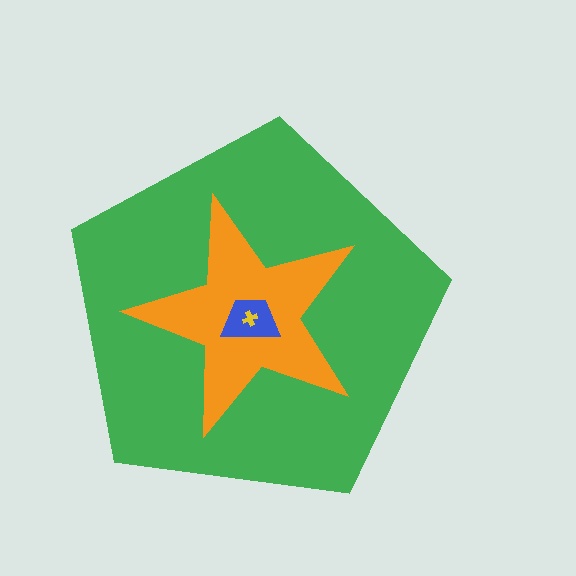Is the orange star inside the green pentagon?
Yes.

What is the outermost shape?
The green pentagon.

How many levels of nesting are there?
4.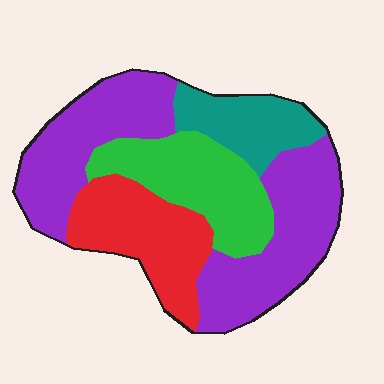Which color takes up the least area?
Teal, at roughly 15%.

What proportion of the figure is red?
Red covers around 20% of the figure.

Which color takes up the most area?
Purple, at roughly 45%.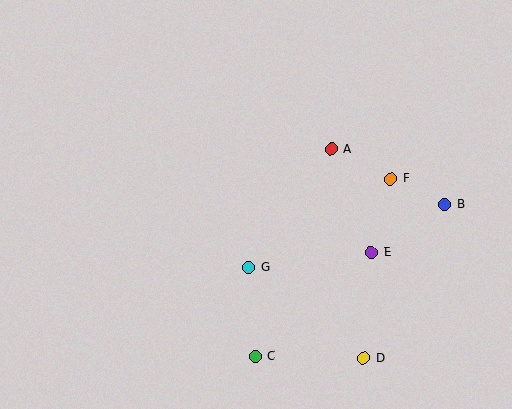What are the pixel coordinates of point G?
Point G is at (249, 268).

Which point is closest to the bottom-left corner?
Point C is closest to the bottom-left corner.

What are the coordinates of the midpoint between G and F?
The midpoint between G and F is at (320, 223).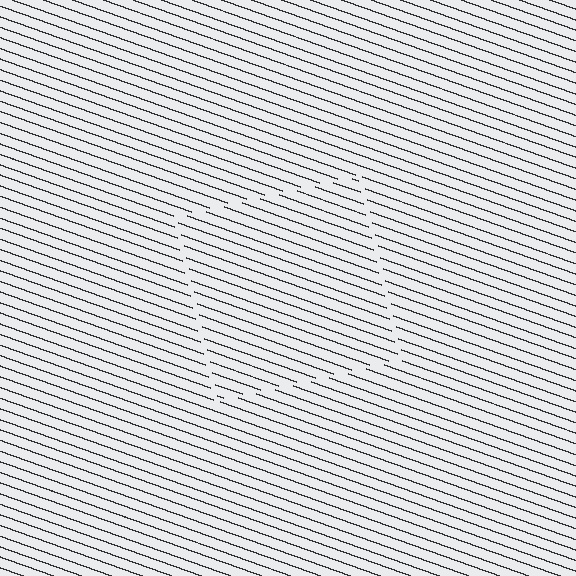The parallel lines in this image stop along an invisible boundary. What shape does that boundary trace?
An illusory square. The interior of the shape contains the same grating, shifted by half a period — the contour is defined by the phase discontinuity where line-ends from the inner and outer gratings abut.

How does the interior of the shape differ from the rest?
The interior of the shape contains the same grating, shifted by half a period — the contour is defined by the phase discontinuity where line-ends from the inner and outer gratings abut.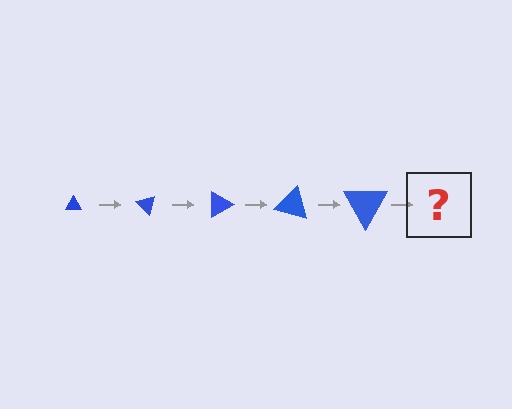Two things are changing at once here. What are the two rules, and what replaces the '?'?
The two rules are that the triangle grows larger each step and it rotates 45 degrees each step. The '?' should be a triangle, larger than the previous one and rotated 225 degrees from the start.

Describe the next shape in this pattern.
It should be a triangle, larger than the previous one and rotated 225 degrees from the start.